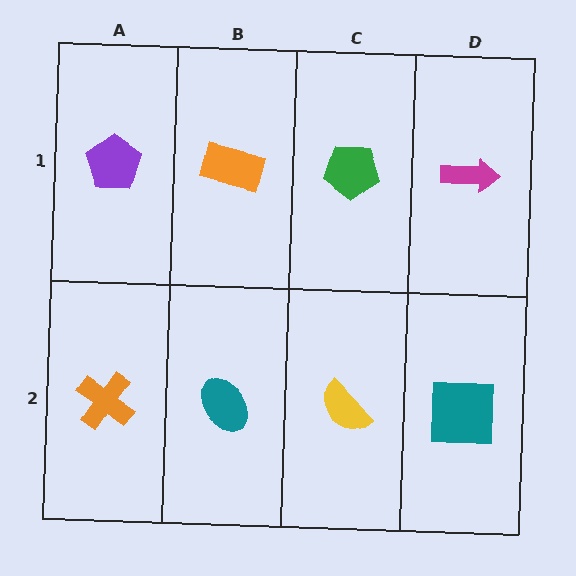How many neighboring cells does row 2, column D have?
2.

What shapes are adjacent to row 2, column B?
An orange rectangle (row 1, column B), an orange cross (row 2, column A), a yellow semicircle (row 2, column C).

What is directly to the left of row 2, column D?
A yellow semicircle.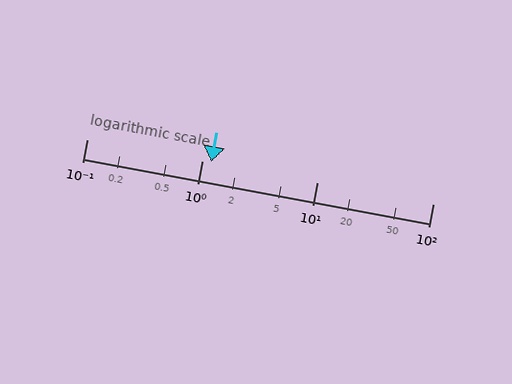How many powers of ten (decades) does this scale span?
The scale spans 3 decades, from 0.1 to 100.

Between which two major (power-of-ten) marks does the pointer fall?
The pointer is between 1 and 10.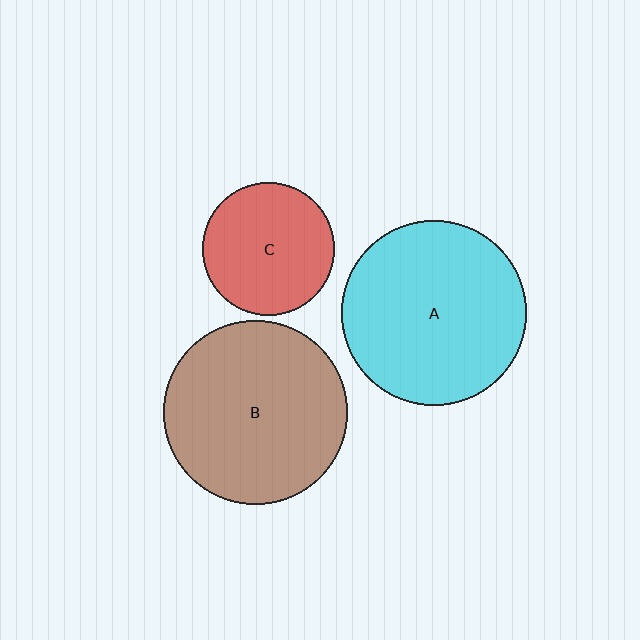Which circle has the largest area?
Circle A (cyan).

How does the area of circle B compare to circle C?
Approximately 1.9 times.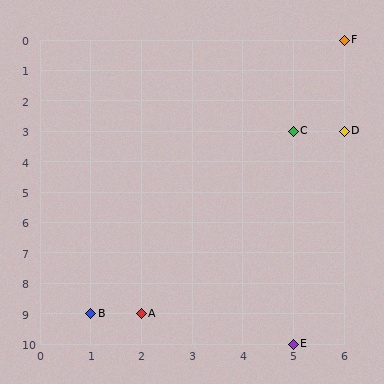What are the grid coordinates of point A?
Point A is at grid coordinates (2, 9).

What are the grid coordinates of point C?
Point C is at grid coordinates (5, 3).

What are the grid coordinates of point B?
Point B is at grid coordinates (1, 9).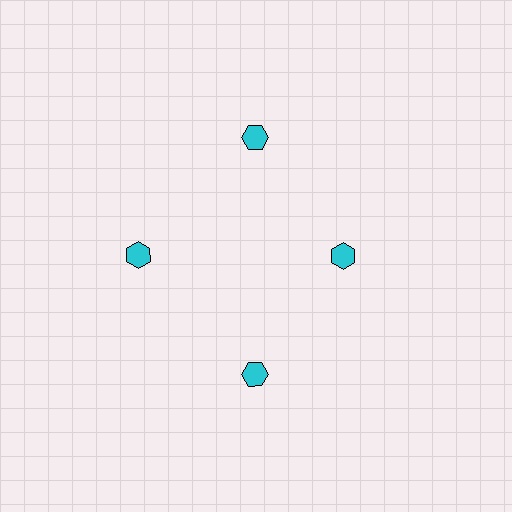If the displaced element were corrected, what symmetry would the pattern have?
It would have 4-fold rotational symmetry — the pattern would map onto itself every 90 degrees.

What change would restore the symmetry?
The symmetry would be restored by moving it outward, back onto the ring so that all 4 hexagons sit at equal angles and equal distance from the center.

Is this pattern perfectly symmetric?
No. The 4 cyan hexagons are arranged in a ring, but one element near the 3 o'clock position is pulled inward toward the center, breaking the 4-fold rotational symmetry.